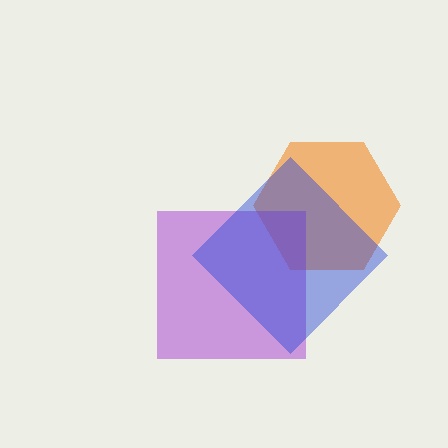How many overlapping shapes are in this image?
There are 3 overlapping shapes in the image.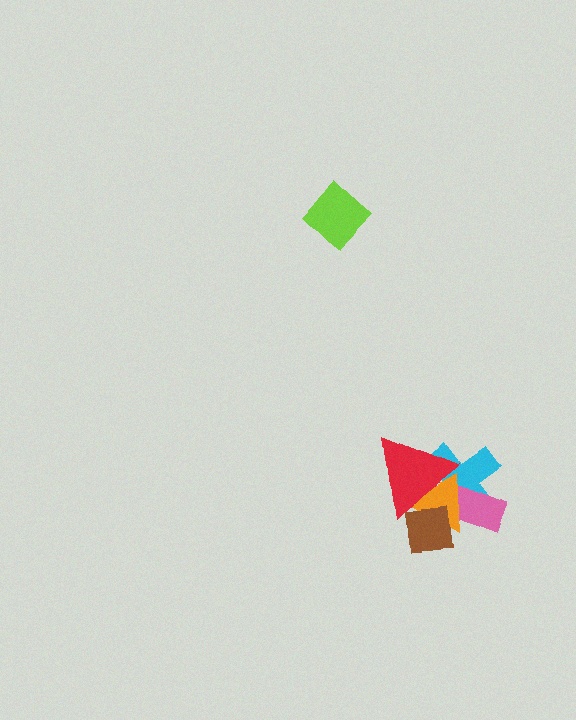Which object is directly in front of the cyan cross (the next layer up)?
The pink rectangle is directly in front of the cyan cross.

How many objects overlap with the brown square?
3 objects overlap with the brown square.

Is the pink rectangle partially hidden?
Yes, it is partially covered by another shape.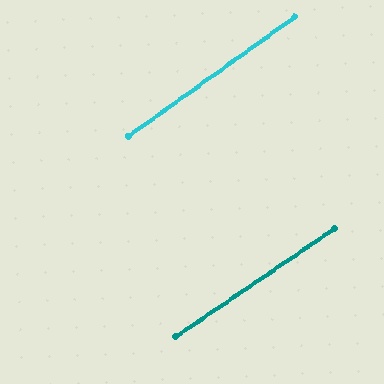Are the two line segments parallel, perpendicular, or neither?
Parallel — their directions differ by only 1.3°.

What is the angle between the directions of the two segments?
Approximately 1 degree.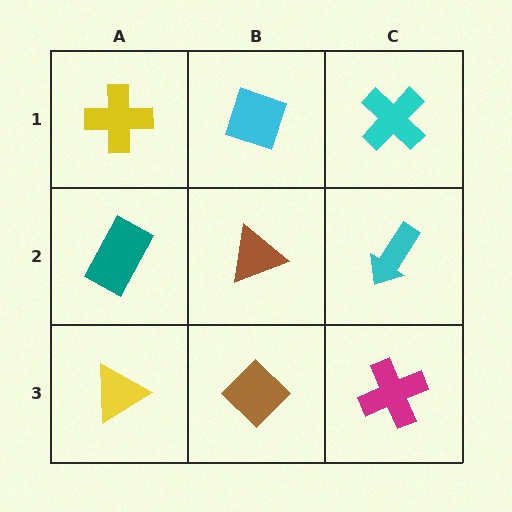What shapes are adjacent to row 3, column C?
A cyan arrow (row 2, column C), a brown diamond (row 3, column B).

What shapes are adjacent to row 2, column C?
A cyan cross (row 1, column C), a magenta cross (row 3, column C), a brown triangle (row 2, column B).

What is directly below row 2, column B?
A brown diamond.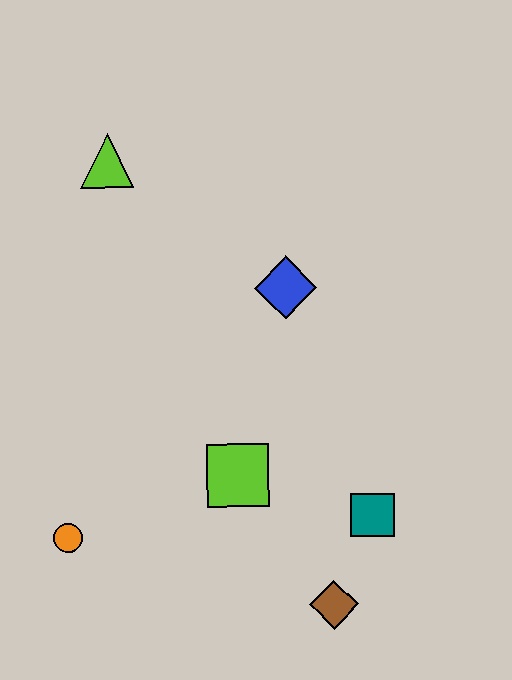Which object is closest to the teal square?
The brown diamond is closest to the teal square.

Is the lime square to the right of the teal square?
No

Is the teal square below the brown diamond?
No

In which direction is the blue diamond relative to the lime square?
The blue diamond is above the lime square.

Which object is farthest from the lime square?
The lime triangle is farthest from the lime square.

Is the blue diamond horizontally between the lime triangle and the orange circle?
No